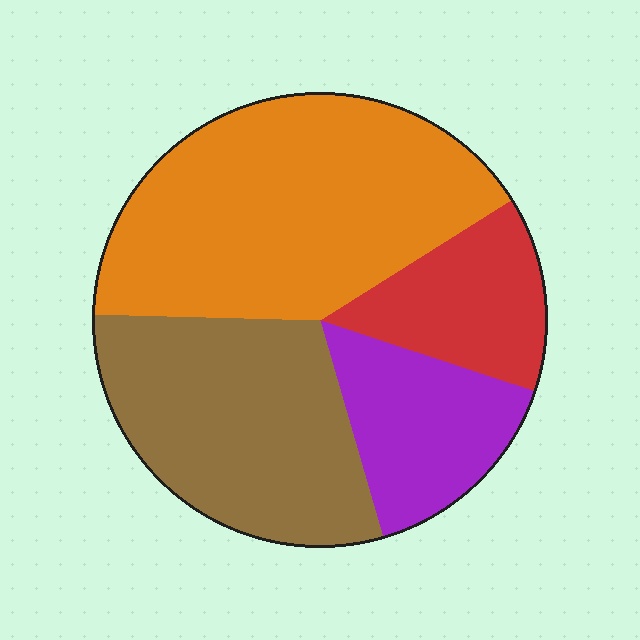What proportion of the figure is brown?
Brown covers roughly 30% of the figure.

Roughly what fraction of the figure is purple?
Purple covers roughly 15% of the figure.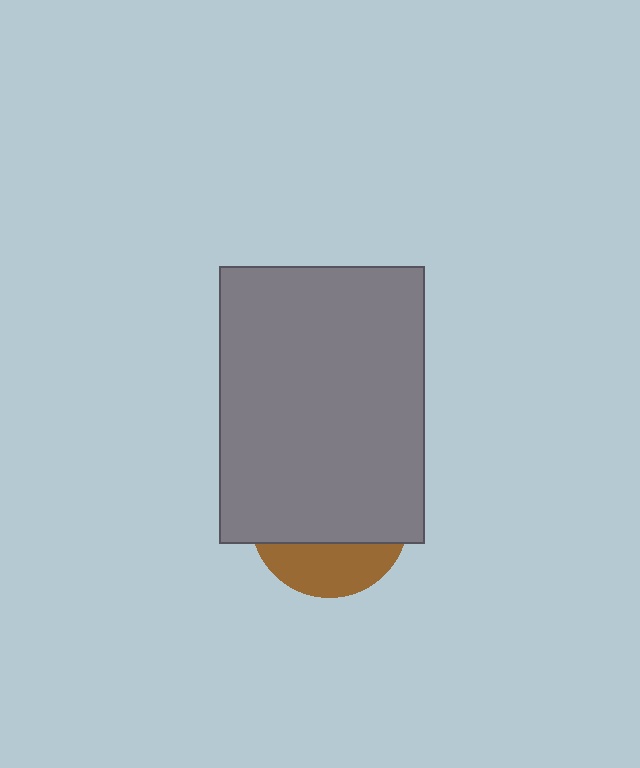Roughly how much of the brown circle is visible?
A small part of it is visible (roughly 31%).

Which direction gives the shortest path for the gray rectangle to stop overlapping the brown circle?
Moving up gives the shortest separation.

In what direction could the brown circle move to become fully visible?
The brown circle could move down. That would shift it out from behind the gray rectangle entirely.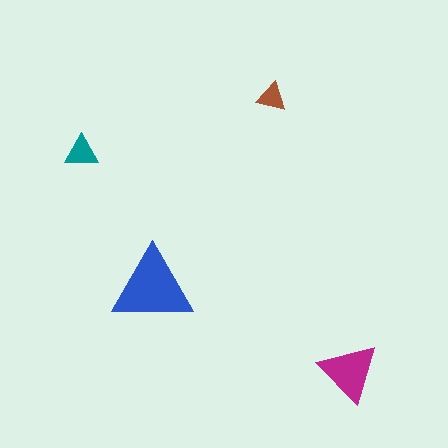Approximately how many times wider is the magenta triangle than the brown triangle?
About 2 times wider.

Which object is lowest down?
The magenta triangle is bottommost.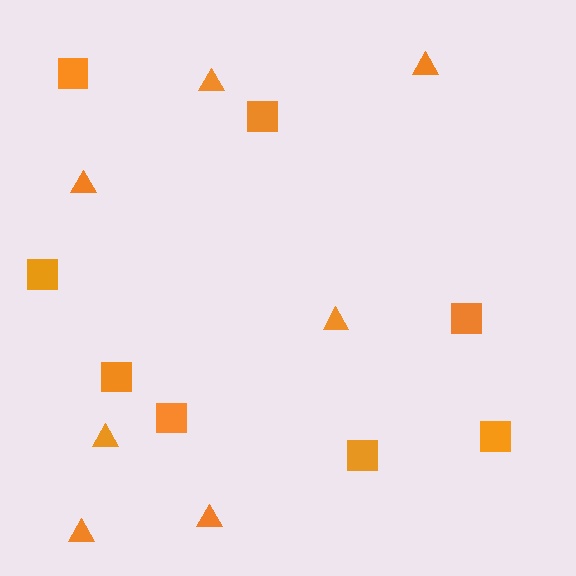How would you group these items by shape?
There are 2 groups: one group of squares (8) and one group of triangles (7).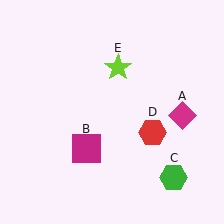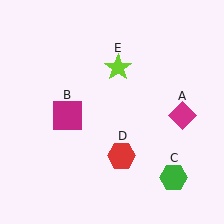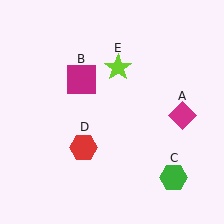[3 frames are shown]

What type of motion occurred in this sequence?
The magenta square (object B), red hexagon (object D) rotated clockwise around the center of the scene.